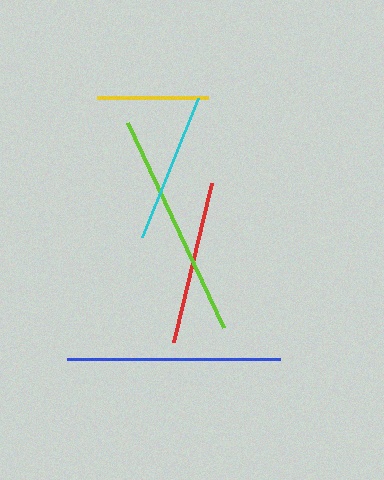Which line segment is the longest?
The lime line is the longest at approximately 227 pixels.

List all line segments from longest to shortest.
From longest to shortest: lime, blue, red, cyan, yellow.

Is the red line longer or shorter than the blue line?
The blue line is longer than the red line.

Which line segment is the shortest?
The yellow line is the shortest at approximately 111 pixels.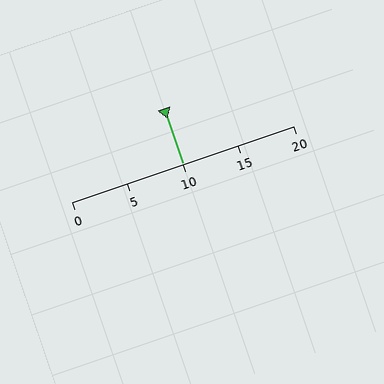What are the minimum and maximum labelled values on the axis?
The axis runs from 0 to 20.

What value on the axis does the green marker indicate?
The marker indicates approximately 10.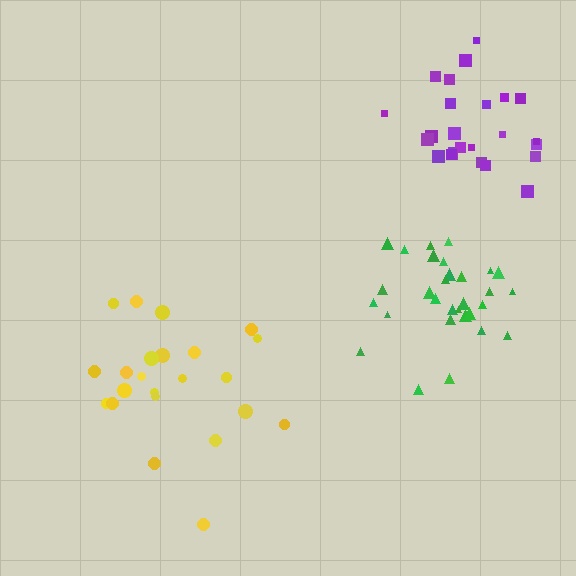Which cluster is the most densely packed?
Green.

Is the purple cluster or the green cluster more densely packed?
Green.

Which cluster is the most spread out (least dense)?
Yellow.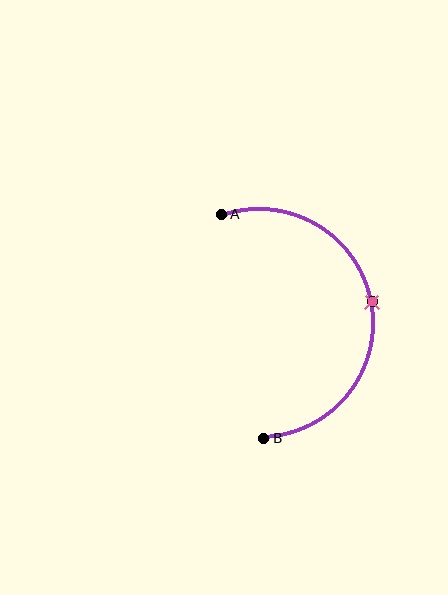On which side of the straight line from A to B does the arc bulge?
The arc bulges to the right of the straight line connecting A and B.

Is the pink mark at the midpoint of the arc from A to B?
Yes. The pink mark lies on the arc at equal arc-length from both A and B — it is the arc midpoint.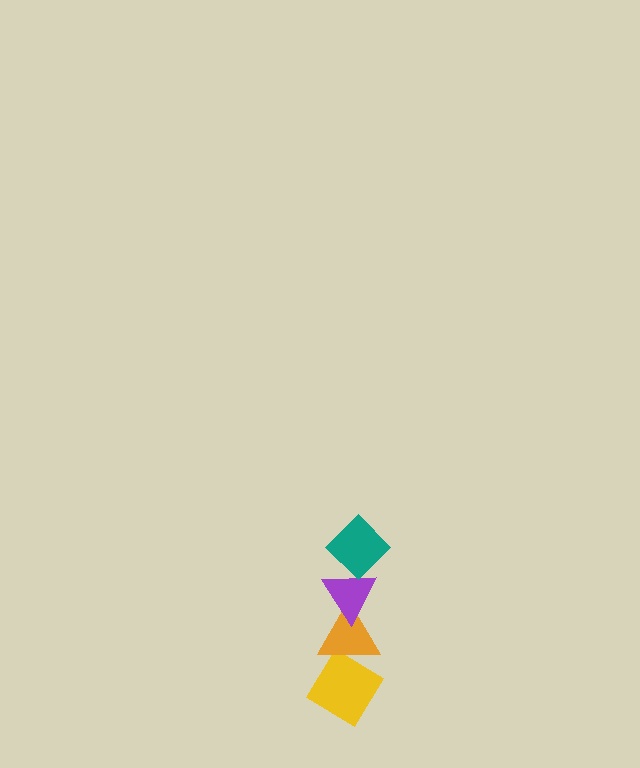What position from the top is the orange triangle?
The orange triangle is 3rd from the top.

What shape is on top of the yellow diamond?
The orange triangle is on top of the yellow diamond.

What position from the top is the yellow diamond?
The yellow diamond is 4th from the top.